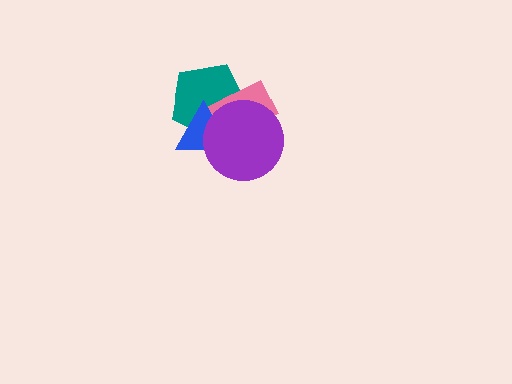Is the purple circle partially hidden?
No, no other shape covers it.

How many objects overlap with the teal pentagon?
3 objects overlap with the teal pentagon.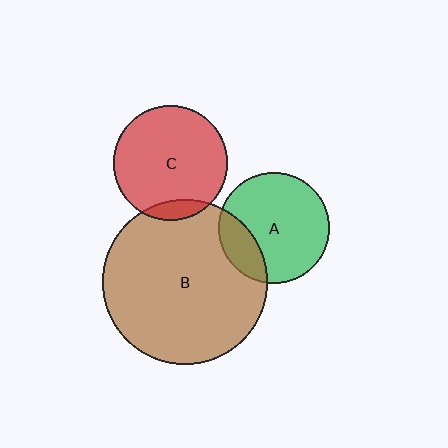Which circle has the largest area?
Circle B (brown).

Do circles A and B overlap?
Yes.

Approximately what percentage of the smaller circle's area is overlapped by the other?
Approximately 20%.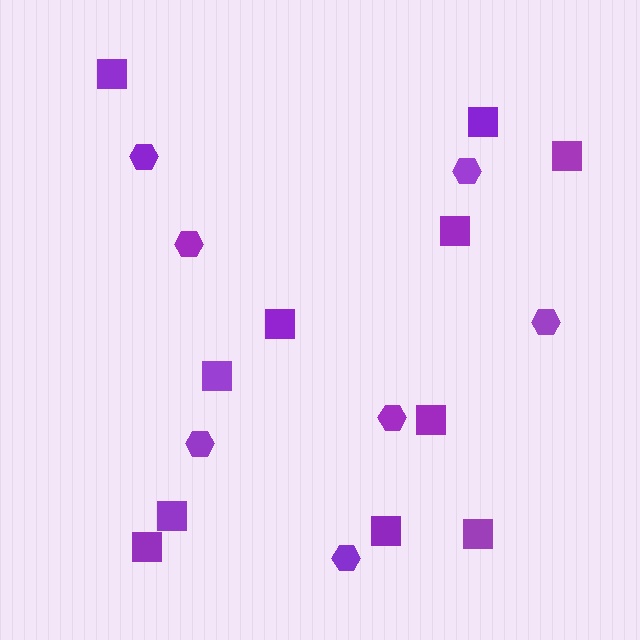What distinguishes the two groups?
There are 2 groups: one group of hexagons (7) and one group of squares (11).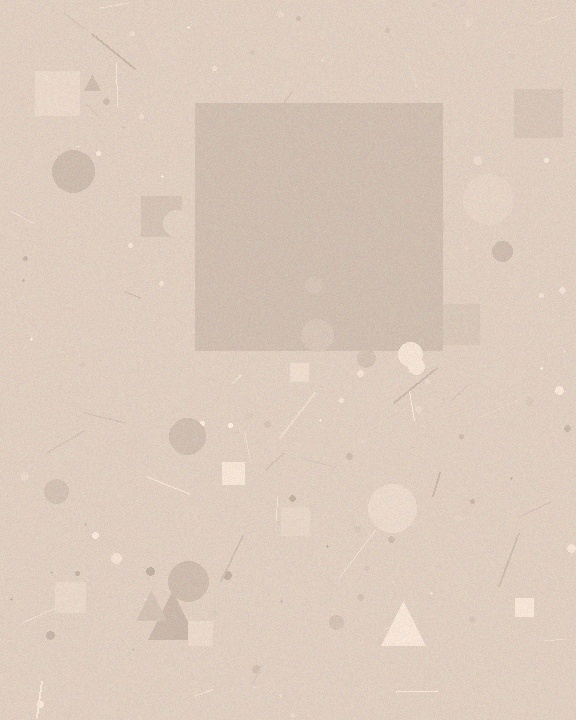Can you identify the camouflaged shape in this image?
The camouflaged shape is a square.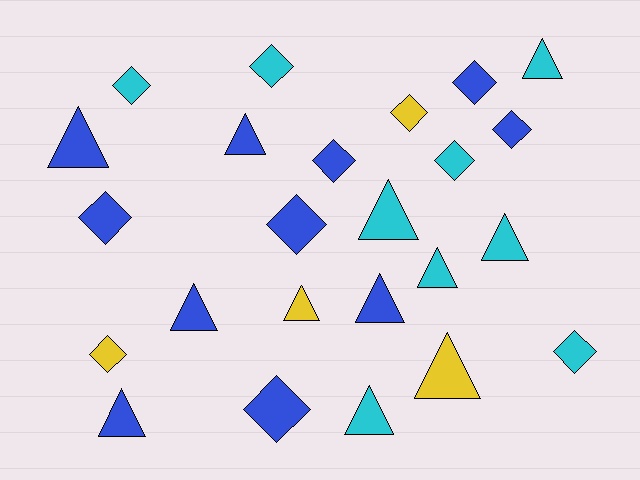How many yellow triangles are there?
There are 2 yellow triangles.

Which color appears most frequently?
Blue, with 11 objects.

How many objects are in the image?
There are 24 objects.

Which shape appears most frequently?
Triangle, with 12 objects.